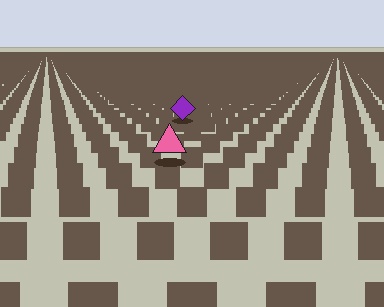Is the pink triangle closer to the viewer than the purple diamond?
Yes. The pink triangle is closer — you can tell from the texture gradient: the ground texture is coarser near it.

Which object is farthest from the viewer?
The purple diamond is farthest from the viewer. It appears smaller and the ground texture around it is denser.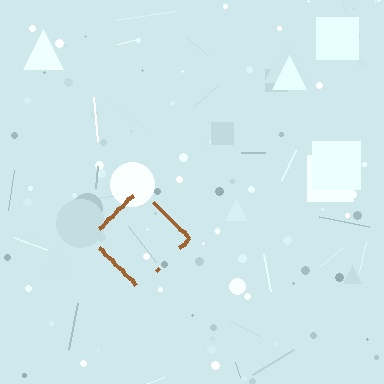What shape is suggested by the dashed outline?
The dashed outline suggests a diamond.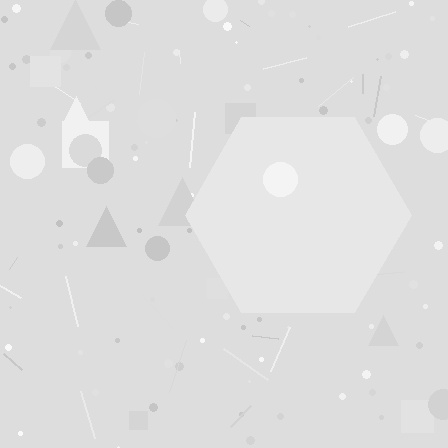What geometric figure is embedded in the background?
A hexagon is embedded in the background.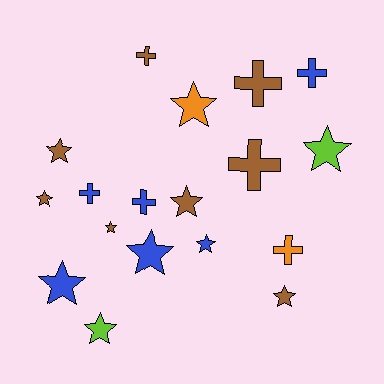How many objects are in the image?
There are 18 objects.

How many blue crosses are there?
There are 3 blue crosses.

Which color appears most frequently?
Brown, with 8 objects.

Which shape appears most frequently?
Star, with 11 objects.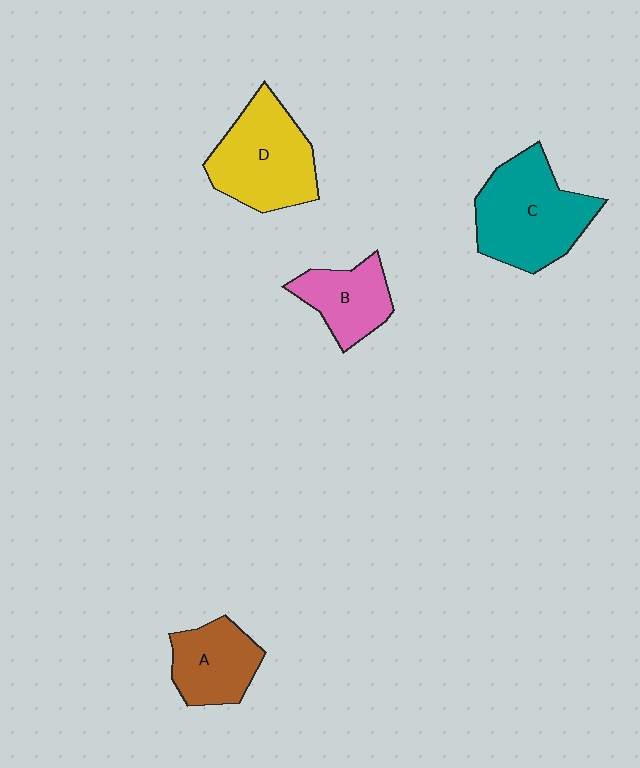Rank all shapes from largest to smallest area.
From largest to smallest: C (teal), D (yellow), A (brown), B (pink).